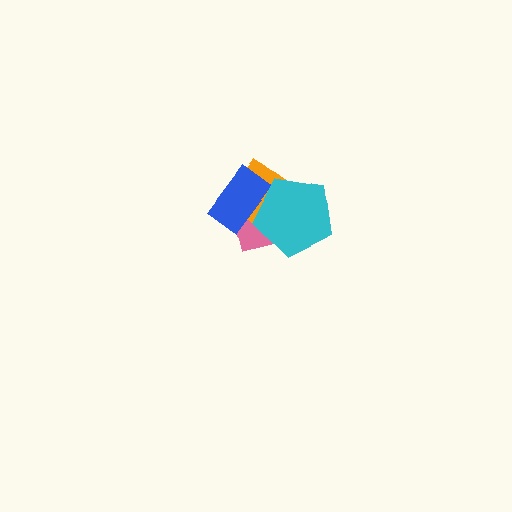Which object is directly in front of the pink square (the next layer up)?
The orange diamond is directly in front of the pink square.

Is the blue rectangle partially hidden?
Yes, it is partially covered by another shape.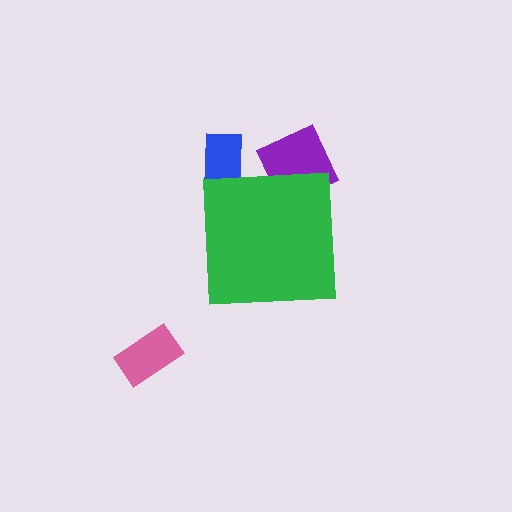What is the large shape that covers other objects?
A green square.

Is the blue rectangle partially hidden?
Yes, the blue rectangle is partially hidden behind the green square.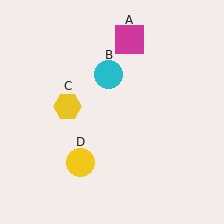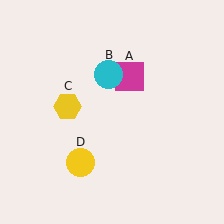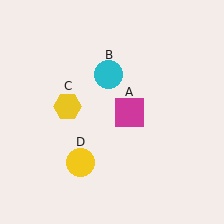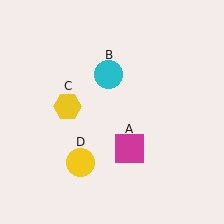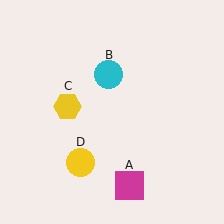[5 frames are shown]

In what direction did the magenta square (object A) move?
The magenta square (object A) moved down.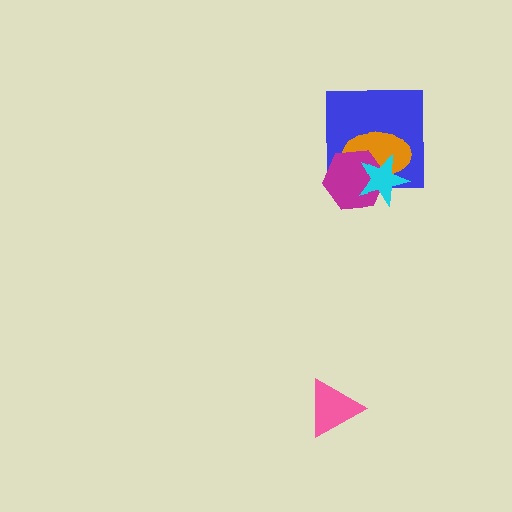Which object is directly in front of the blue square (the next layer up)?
The orange ellipse is directly in front of the blue square.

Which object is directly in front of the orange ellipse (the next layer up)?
The magenta hexagon is directly in front of the orange ellipse.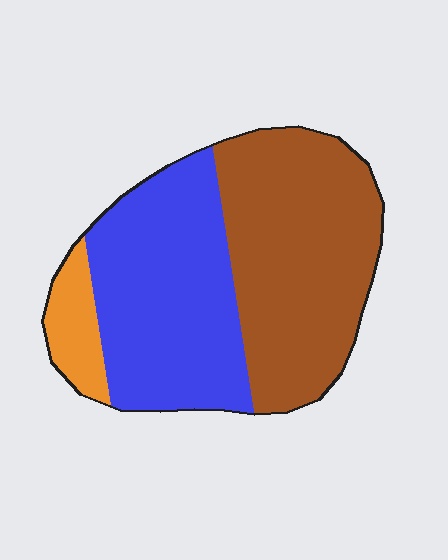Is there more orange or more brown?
Brown.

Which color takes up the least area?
Orange, at roughly 10%.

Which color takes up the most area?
Brown, at roughly 50%.